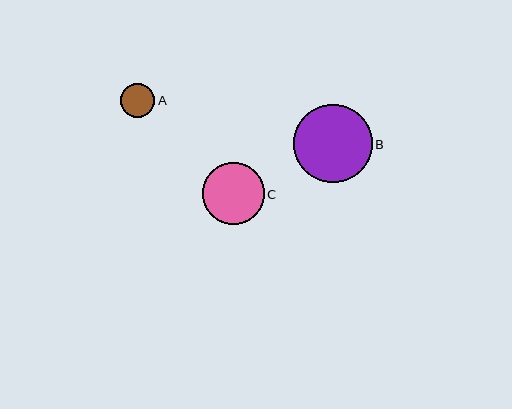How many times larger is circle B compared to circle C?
Circle B is approximately 1.3 times the size of circle C.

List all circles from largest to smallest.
From largest to smallest: B, C, A.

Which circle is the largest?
Circle B is the largest with a size of approximately 78 pixels.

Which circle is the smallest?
Circle A is the smallest with a size of approximately 34 pixels.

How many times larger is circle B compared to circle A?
Circle B is approximately 2.3 times the size of circle A.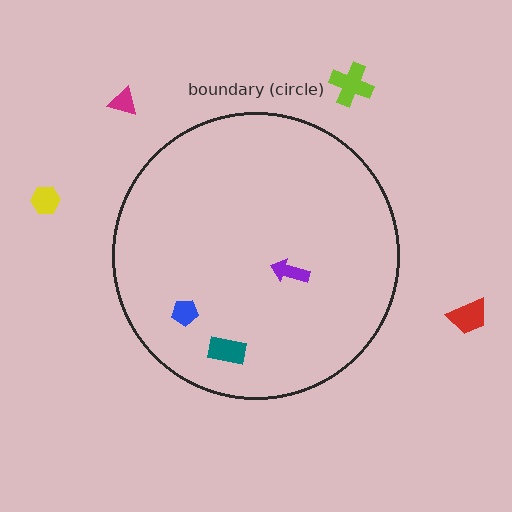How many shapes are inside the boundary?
3 inside, 4 outside.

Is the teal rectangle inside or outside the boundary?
Inside.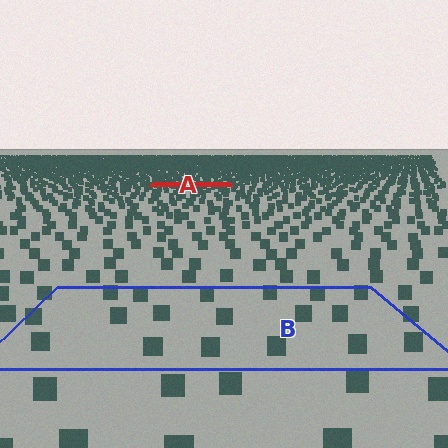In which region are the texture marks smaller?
The texture marks are smaller in region A, because it is farther away.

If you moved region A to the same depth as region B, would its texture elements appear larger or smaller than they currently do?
They would appear larger. At a closer depth, the same texture elements are projected at a bigger on-screen size.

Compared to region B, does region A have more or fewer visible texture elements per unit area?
Region A has more texture elements per unit area — they are packed more densely because it is farther away.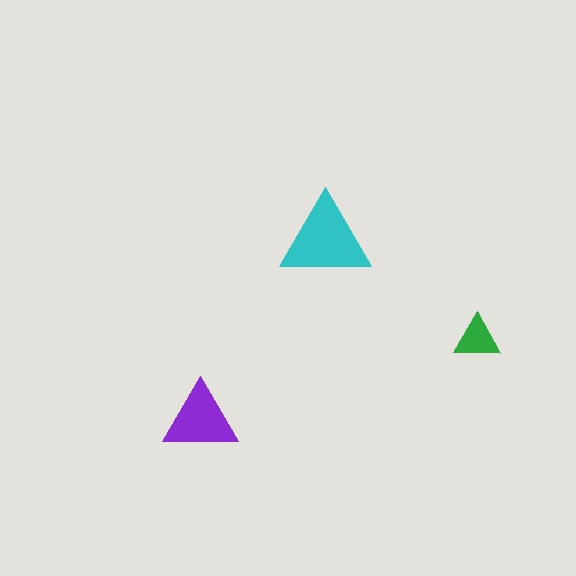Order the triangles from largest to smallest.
the cyan one, the purple one, the green one.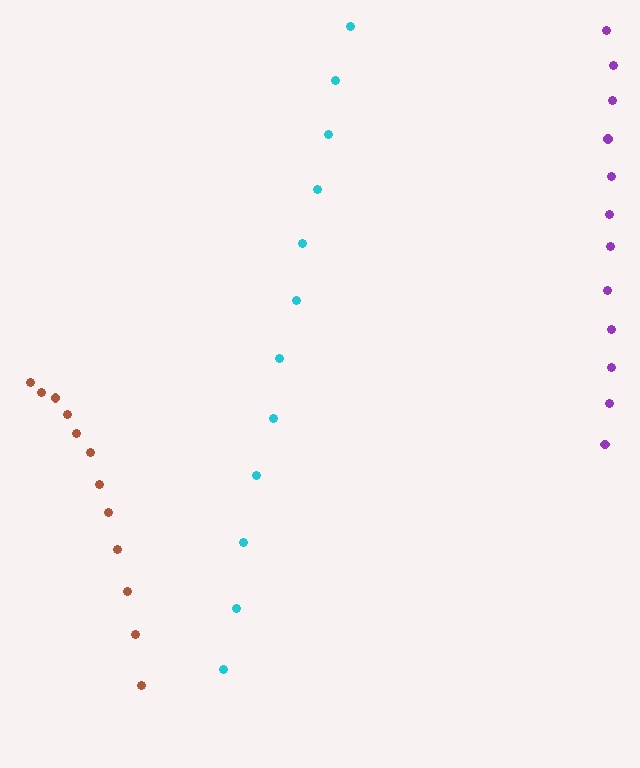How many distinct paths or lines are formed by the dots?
There are 3 distinct paths.